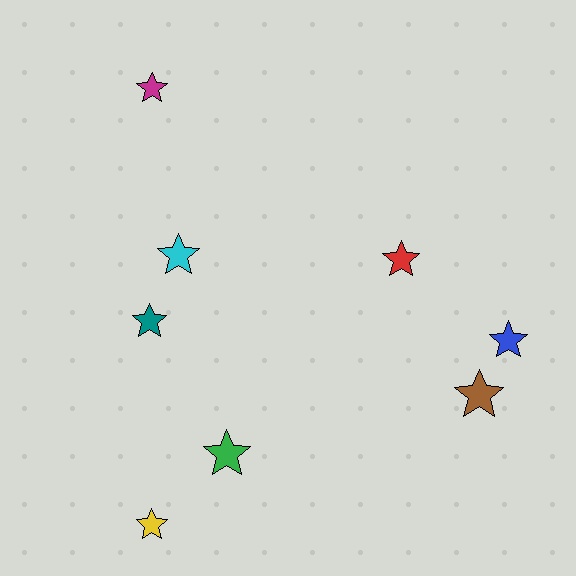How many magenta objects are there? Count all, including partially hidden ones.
There is 1 magenta object.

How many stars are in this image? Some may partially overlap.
There are 8 stars.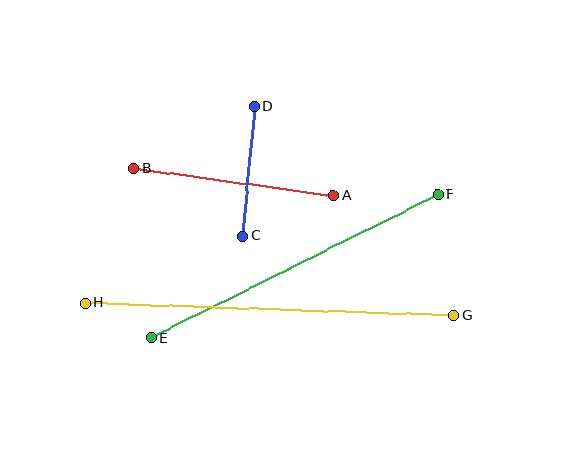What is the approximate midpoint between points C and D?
The midpoint is at approximately (249, 171) pixels.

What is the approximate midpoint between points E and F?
The midpoint is at approximately (295, 266) pixels.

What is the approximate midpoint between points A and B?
The midpoint is at approximately (234, 182) pixels.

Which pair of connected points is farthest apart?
Points G and H are farthest apart.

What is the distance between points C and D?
The distance is approximately 130 pixels.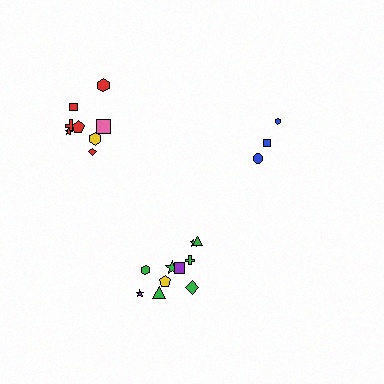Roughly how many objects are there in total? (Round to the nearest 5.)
Roughly 20 objects in total.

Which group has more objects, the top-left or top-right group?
The top-left group.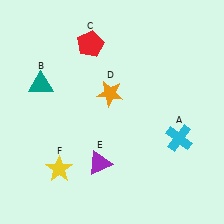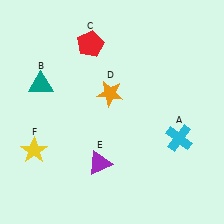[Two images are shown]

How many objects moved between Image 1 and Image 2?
1 object moved between the two images.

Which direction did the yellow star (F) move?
The yellow star (F) moved left.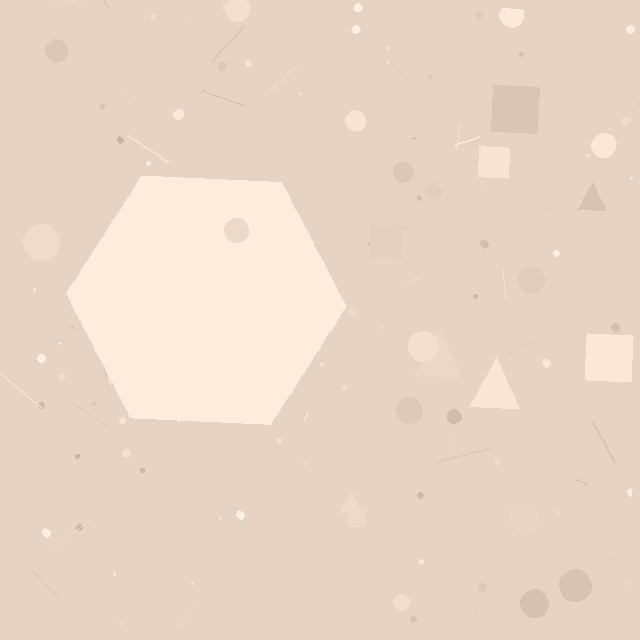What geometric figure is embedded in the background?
A hexagon is embedded in the background.